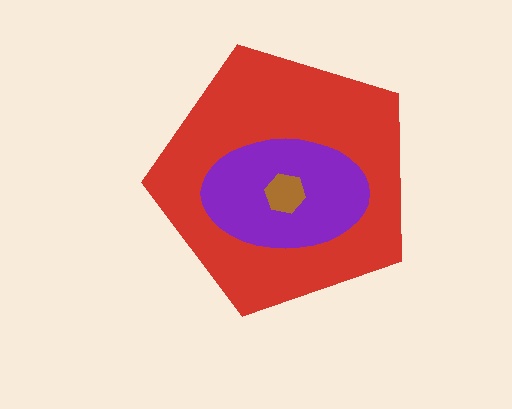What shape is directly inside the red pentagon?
The purple ellipse.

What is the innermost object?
The brown hexagon.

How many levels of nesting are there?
3.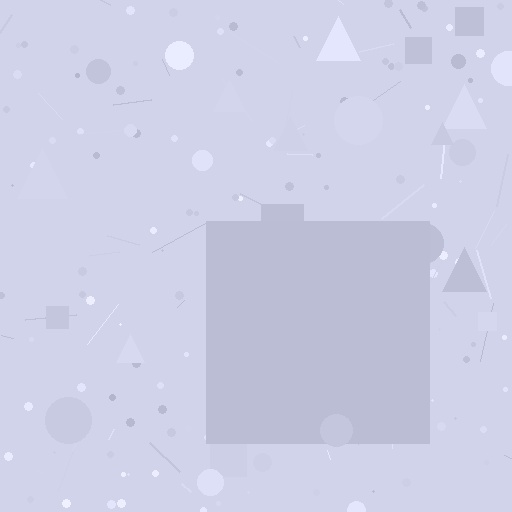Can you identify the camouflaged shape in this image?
The camouflaged shape is a square.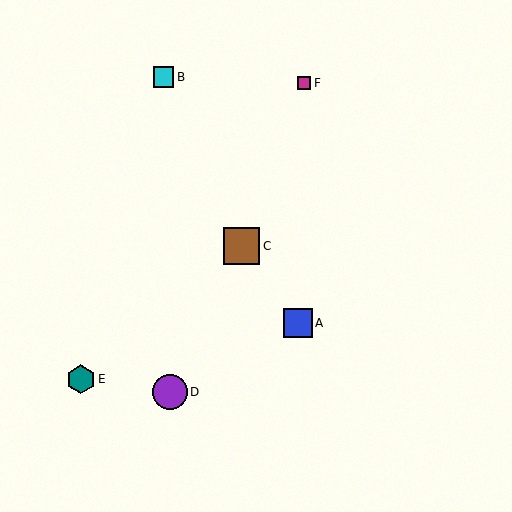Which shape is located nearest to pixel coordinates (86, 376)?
The teal hexagon (labeled E) at (81, 379) is nearest to that location.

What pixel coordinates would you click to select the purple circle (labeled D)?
Click at (170, 392) to select the purple circle D.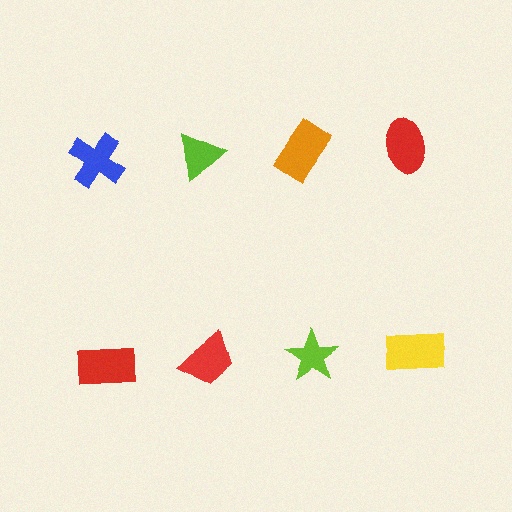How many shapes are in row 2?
4 shapes.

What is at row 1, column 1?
A blue cross.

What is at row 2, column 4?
A yellow rectangle.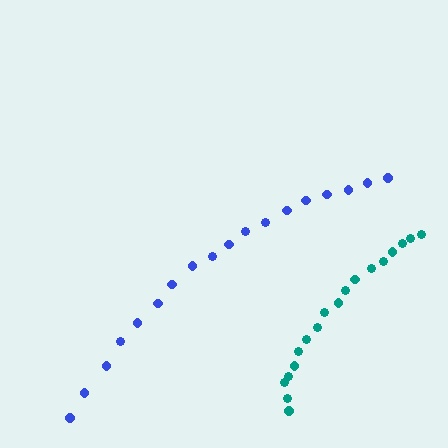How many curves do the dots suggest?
There are 2 distinct paths.